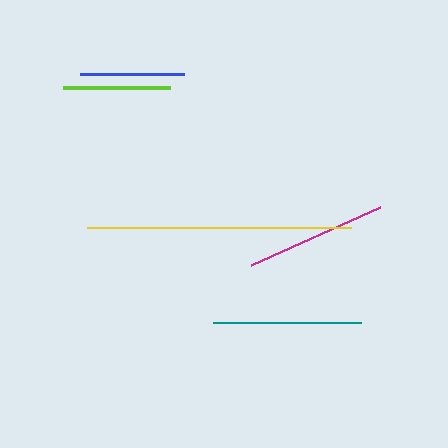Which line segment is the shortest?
The blue line is the shortest at approximately 104 pixels.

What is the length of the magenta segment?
The magenta segment is approximately 142 pixels long.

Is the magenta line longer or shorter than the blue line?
The magenta line is longer than the blue line.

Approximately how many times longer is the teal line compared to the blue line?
The teal line is approximately 1.4 times the length of the blue line.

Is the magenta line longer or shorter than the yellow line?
The yellow line is longer than the magenta line.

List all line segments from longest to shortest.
From longest to shortest: yellow, teal, magenta, lime, blue.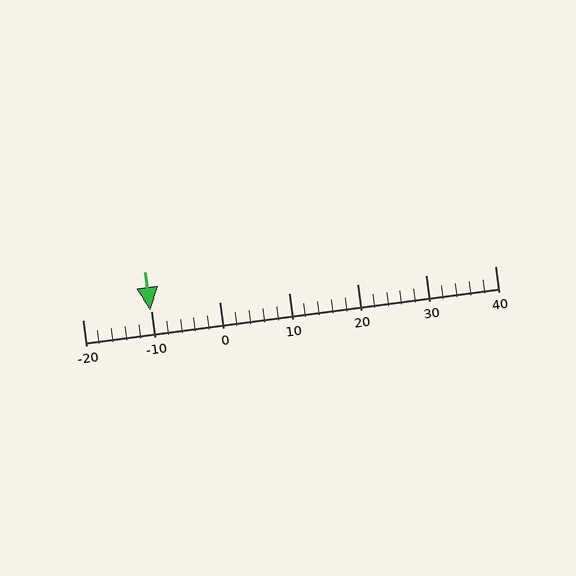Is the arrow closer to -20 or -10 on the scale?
The arrow is closer to -10.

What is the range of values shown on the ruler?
The ruler shows values from -20 to 40.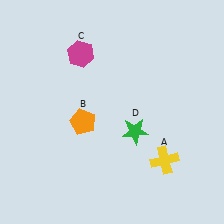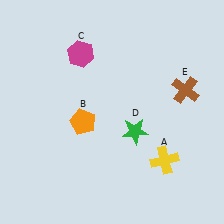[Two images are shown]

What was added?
A brown cross (E) was added in Image 2.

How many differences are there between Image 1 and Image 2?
There is 1 difference between the two images.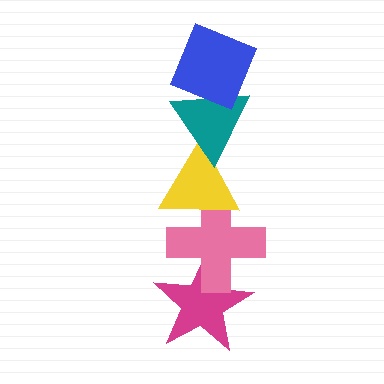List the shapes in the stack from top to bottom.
From top to bottom: the blue diamond, the teal triangle, the yellow triangle, the pink cross, the magenta star.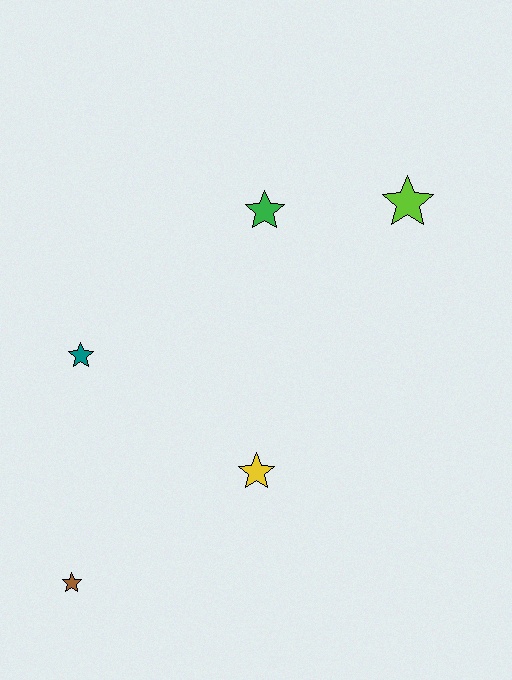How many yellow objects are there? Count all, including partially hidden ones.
There is 1 yellow object.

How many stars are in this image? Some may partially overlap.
There are 5 stars.